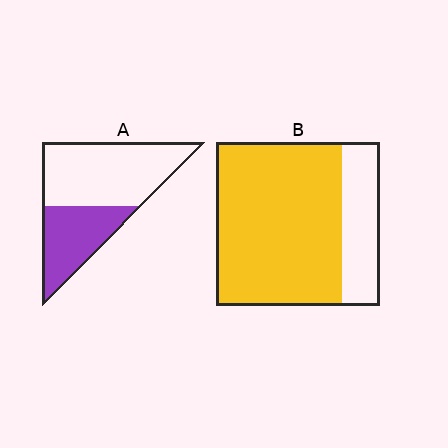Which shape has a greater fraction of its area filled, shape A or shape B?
Shape B.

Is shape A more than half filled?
No.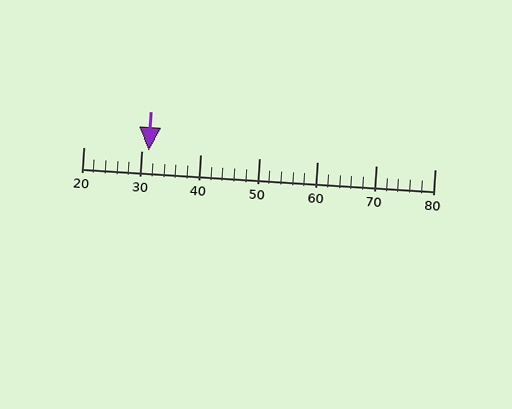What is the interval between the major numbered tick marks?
The major tick marks are spaced 10 units apart.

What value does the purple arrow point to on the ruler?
The purple arrow points to approximately 31.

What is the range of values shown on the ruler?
The ruler shows values from 20 to 80.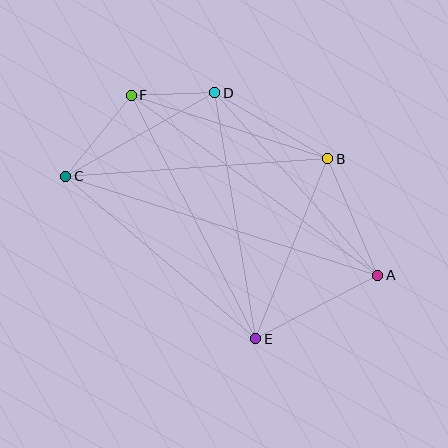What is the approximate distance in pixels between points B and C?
The distance between B and C is approximately 263 pixels.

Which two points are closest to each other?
Points D and F are closest to each other.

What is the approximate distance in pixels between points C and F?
The distance between C and F is approximately 104 pixels.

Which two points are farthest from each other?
Points A and C are farthest from each other.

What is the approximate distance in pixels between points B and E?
The distance between B and E is approximately 194 pixels.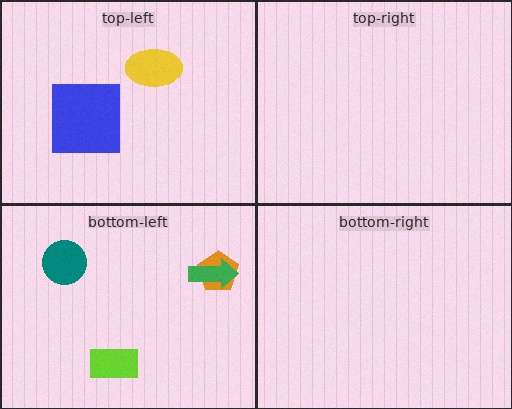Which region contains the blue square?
The top-left region.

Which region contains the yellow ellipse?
The top-left region.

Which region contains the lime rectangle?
The bottom-left region.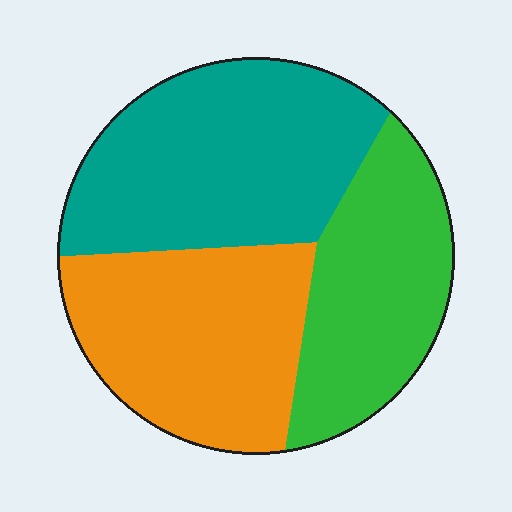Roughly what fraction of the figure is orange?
Orange takes up about one third (1/3) of the figure.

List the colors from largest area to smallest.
From largest to smallest: teal, orange, green.